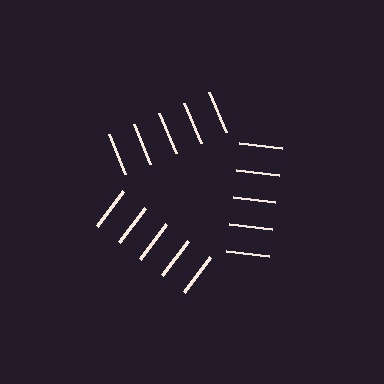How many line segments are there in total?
15 — 5 along each of the 3 edges.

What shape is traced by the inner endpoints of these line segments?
An illusory triangle — the line segments terminate on its edges but no continuous stroke is drawn.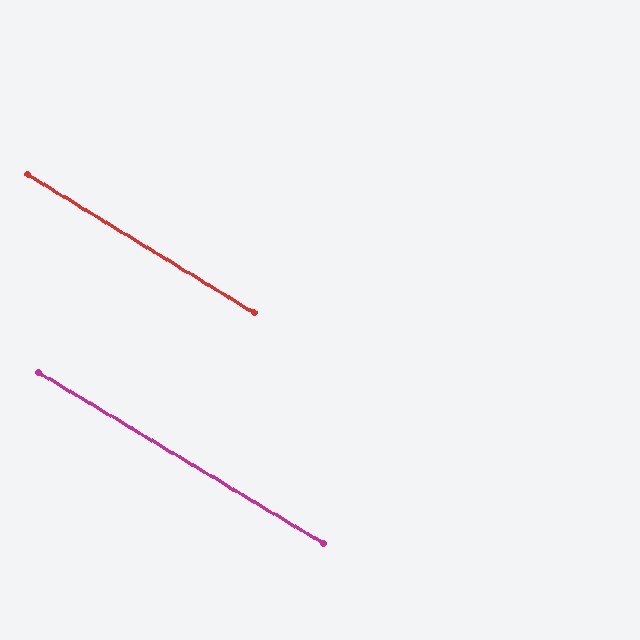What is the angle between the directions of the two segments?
Approximately 0 degrees.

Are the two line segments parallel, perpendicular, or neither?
Parallel — their directions differ by only 0.4°.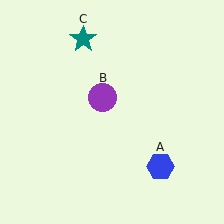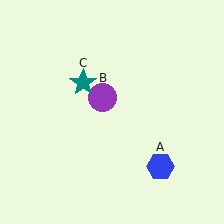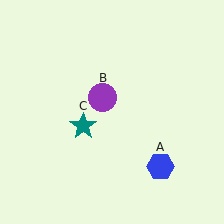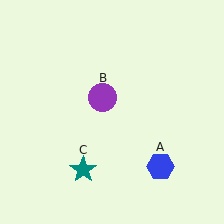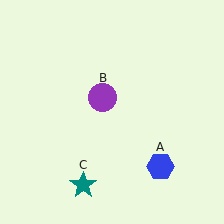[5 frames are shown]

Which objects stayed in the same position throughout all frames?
Blue hexagon (object A) and purple circle (object B) remained stationary.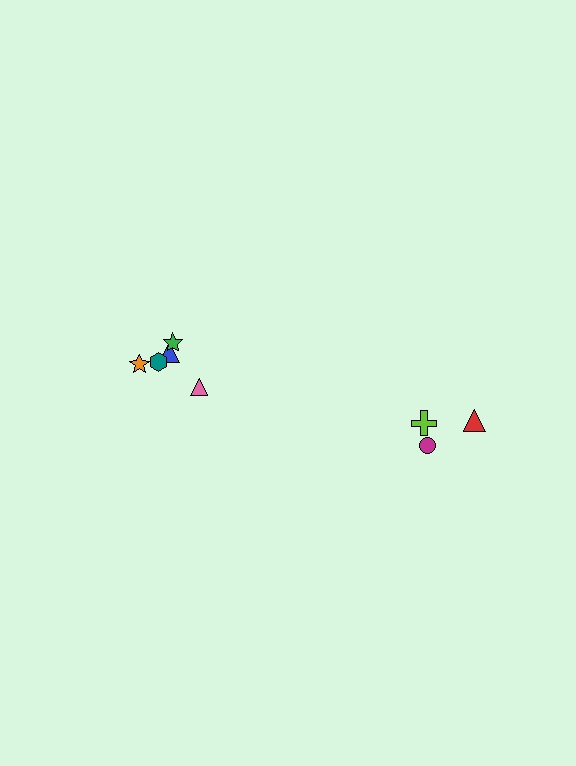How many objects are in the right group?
There are 3 objects.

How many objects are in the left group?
There are 5 objects.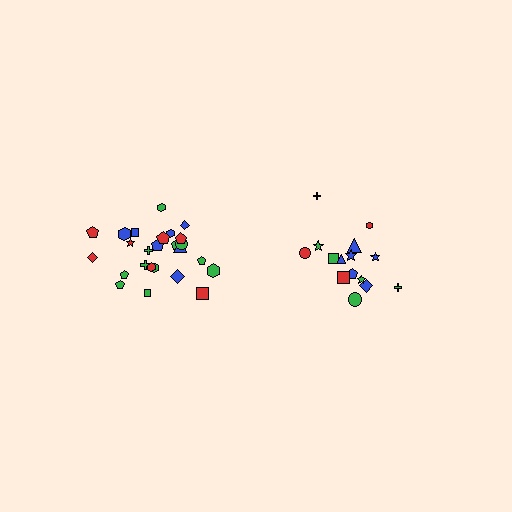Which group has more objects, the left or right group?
The left group.